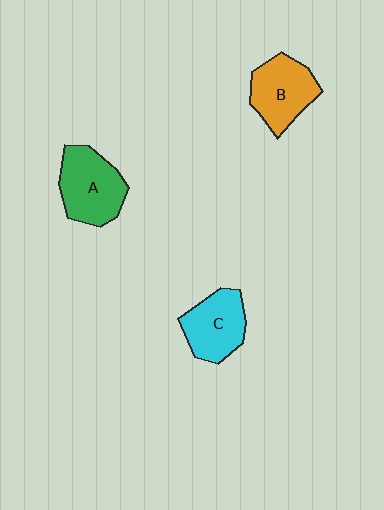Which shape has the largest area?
Shape A (green).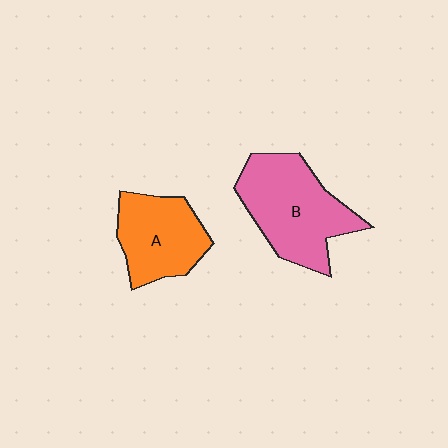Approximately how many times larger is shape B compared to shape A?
Approximately 1.4 times.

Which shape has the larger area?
Shape B (pink).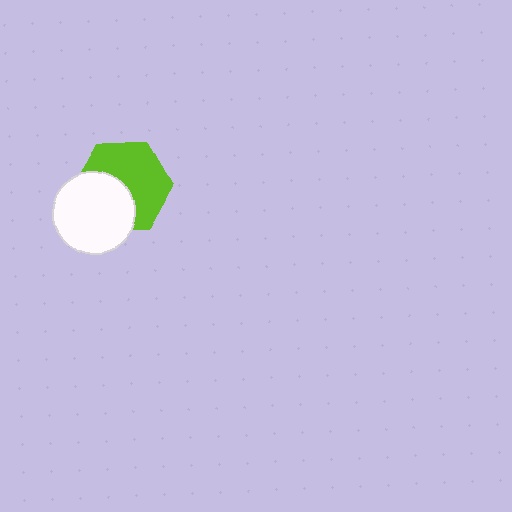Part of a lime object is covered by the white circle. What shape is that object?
It is a hexagon.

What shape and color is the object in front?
The object in front is a white circle.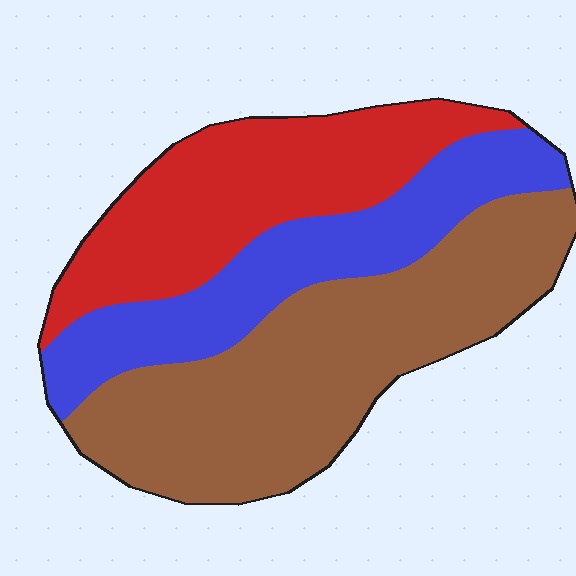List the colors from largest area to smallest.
From largest to smallest: brown, red, blue.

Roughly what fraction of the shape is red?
Red covers 30% of the shape.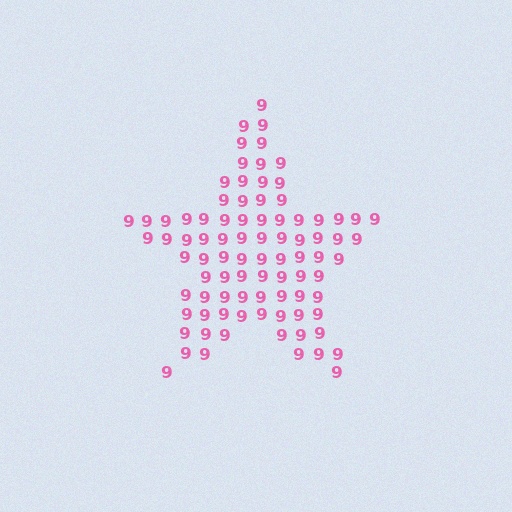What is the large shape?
The large shape is a star.